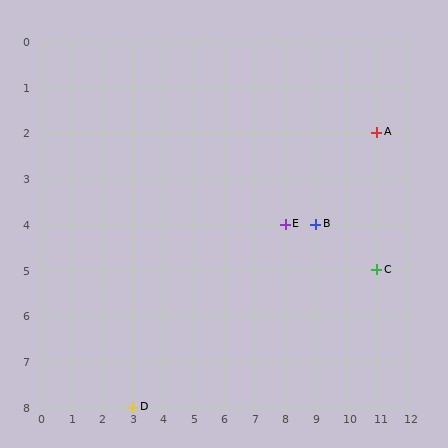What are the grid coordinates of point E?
Point E is at grid coordinates (8, 4).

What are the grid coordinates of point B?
Point B is at grid coordinates (9, 4).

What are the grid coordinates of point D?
Point D is at grid coordinates (3, 8).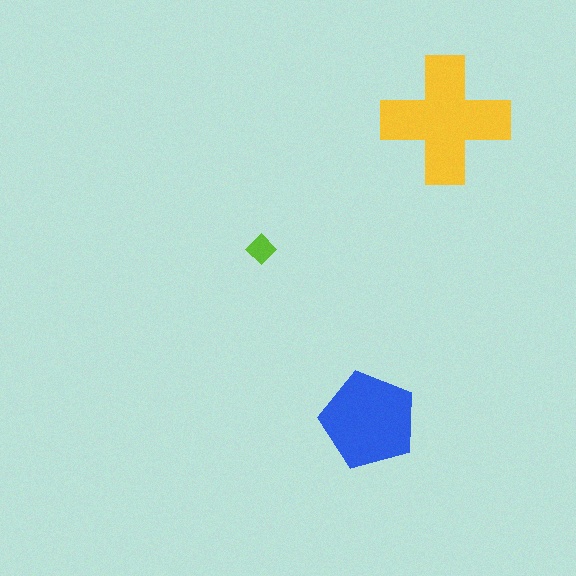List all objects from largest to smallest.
The yellow cross, the blue pentagon, the lime diamond.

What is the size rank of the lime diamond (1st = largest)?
3rd.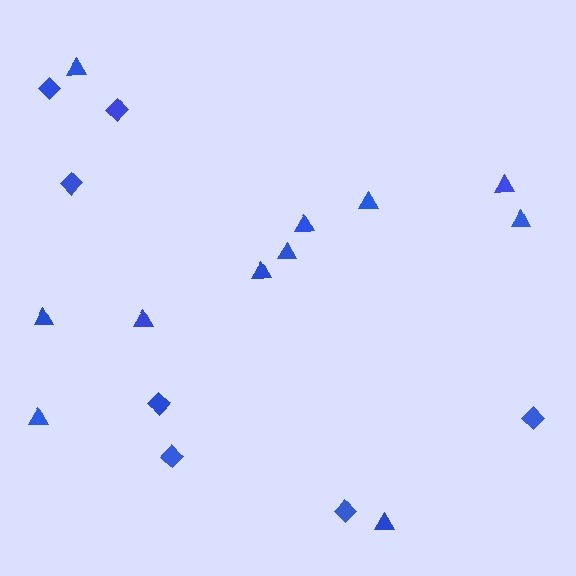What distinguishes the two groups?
There are 2 groups: one group of triangles (11) and one group of diamonds (7).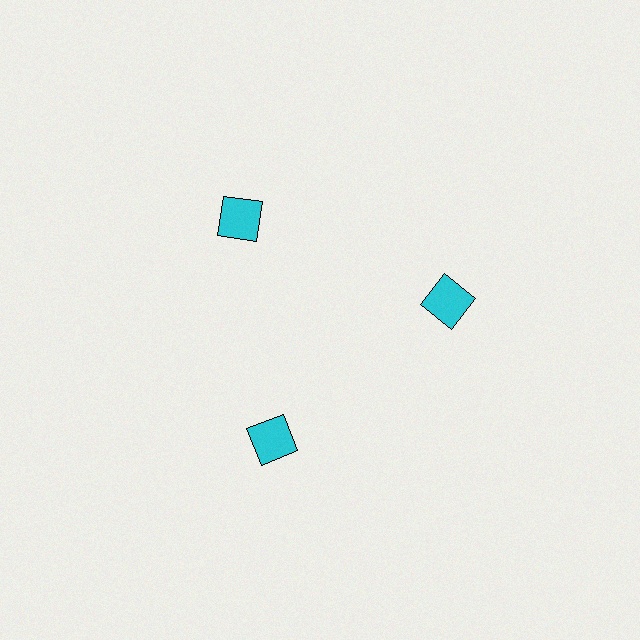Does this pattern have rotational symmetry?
Yes, this pattern has 3-fold rotational symmetry. It looks the same after rotating 120 degrees around the center.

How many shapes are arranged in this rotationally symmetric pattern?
There are 3 shapes, arranged in 3 groups of 1.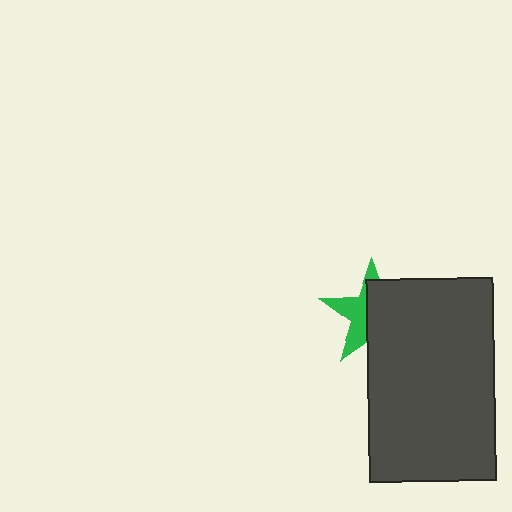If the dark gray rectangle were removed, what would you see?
You would see the complete green star.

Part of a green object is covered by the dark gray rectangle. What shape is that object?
It is a star.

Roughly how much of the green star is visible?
A small part of it is visible (roughly 42%).